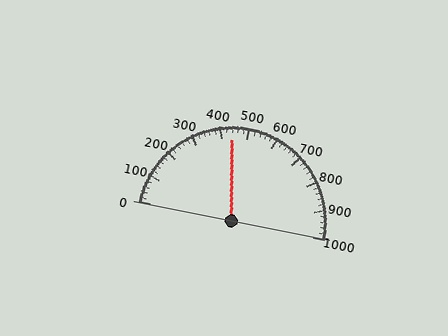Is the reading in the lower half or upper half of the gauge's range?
The reading is in the lower half of the range (0 to 1000).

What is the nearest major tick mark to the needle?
The nearest major tick mark is 400.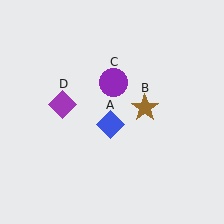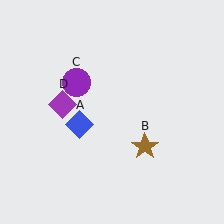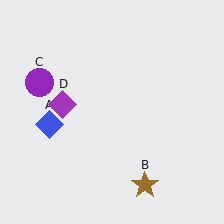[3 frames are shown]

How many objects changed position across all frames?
3 objects changed position: blue diamond (object A), brown star (object B), purple circle (object C).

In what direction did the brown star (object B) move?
The brown star (object B) moved down.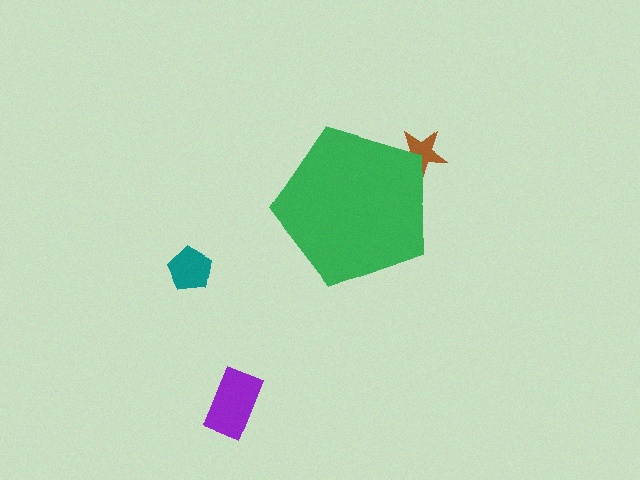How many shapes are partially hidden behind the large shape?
1 shape is partially hidden.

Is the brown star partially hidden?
Yes, the brown star is partially hidden behind the green pentagon.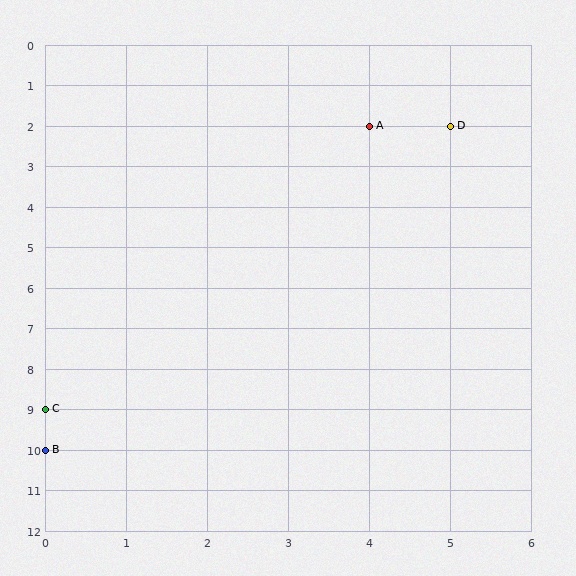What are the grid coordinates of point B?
Point B is at grid coordinates (0, 10).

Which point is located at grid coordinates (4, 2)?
Point A is at (4, 2).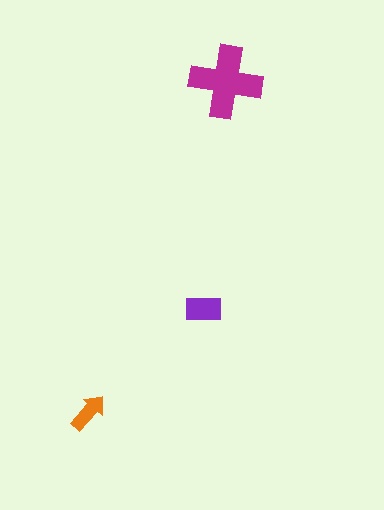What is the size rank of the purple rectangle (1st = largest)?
2nd.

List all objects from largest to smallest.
The magenta cross, the purple rectangle, the orange arrow.